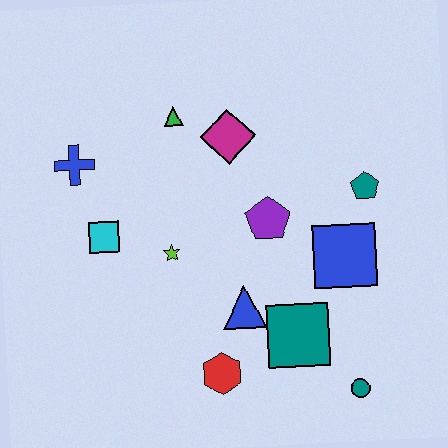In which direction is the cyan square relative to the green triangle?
The cyan square is below the green triangle.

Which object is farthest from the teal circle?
The blue cross is farthest from the teal circle.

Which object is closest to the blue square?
The teal pentagon is closest to the blue square.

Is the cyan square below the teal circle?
No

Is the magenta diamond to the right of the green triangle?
Yes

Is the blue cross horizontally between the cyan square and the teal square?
No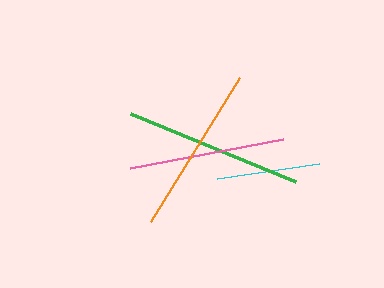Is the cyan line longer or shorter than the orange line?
The orange line is longer than the cyan line.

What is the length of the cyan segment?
The cyan segment is approximately 103 pixels long.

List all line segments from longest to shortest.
From longest to shortest: green, orange, pink, cyan.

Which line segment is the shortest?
The cyan line is the shortest at approximately 103 pixels.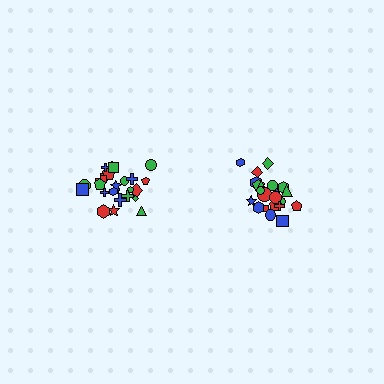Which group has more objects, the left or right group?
The left group.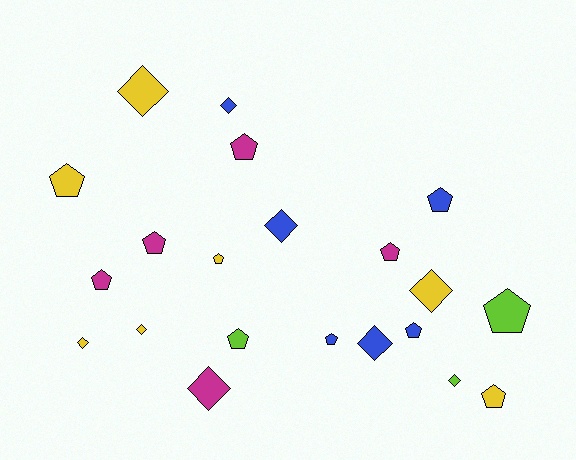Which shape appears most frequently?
Pentagon, with 12 objects.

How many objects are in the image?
There are 21 objects.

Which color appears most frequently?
Yellow, with 7 objects.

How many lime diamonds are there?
There is 1 lime diamond.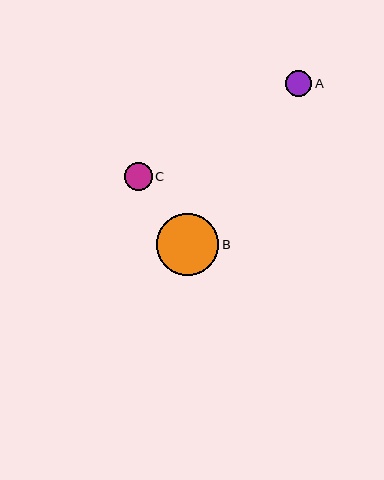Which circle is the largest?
Circle B is the largest with a size of approximately 62 pixels.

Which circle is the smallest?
Circle A is the smallest with a size of approximately 26 pixels.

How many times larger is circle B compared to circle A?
Circle B is approximately 2.4 times the size of circle A.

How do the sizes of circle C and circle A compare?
Circle C and circle A are approximately the same size.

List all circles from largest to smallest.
From largest to smallest: B, C, A.